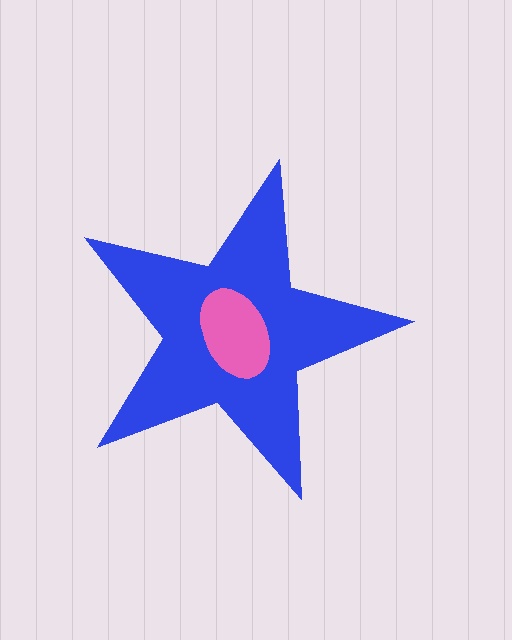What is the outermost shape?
The blue star.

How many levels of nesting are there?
2.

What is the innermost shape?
The pink ellipse.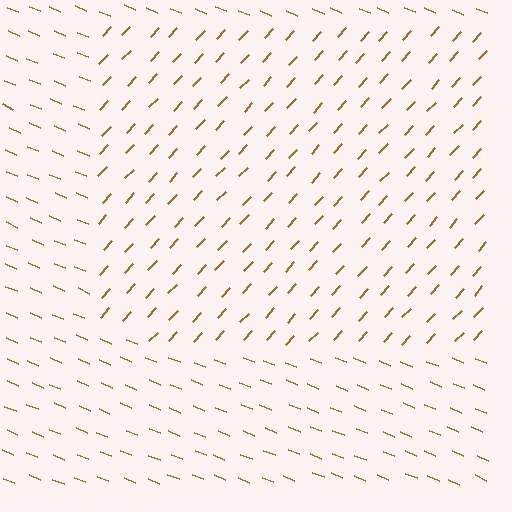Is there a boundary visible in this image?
Yes, there is a texture boundary formed by a change in line orientation.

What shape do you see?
I see a rectangle.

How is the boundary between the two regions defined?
The boundary is defined purely by a change in line orientation (approximately 70 degrees difference). All lines are the same color and thickness.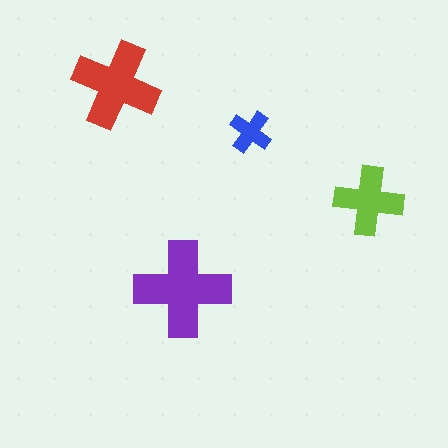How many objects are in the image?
There are 4 objects in the image.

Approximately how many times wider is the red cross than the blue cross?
About 2 times wider.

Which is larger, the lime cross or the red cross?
The red one.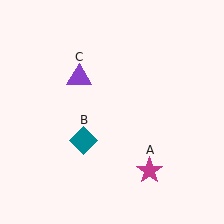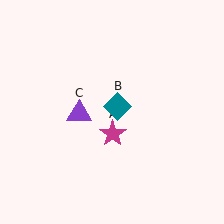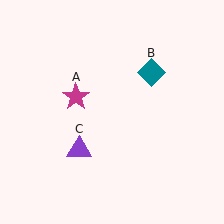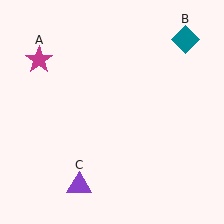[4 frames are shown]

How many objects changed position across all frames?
3 objects changed position: magenta star (object A), teal diamond (object B), purple triangle (object C).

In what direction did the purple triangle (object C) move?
The purple triangle (object C) moved down.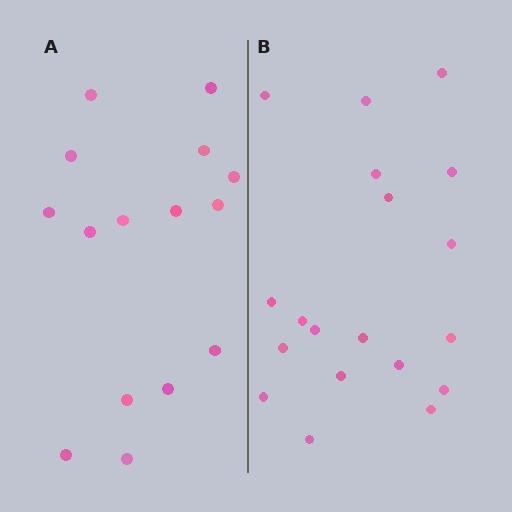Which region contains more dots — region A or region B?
Region B (the right region) has more dots.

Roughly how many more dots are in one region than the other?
Region B has about 4 more dots than region A.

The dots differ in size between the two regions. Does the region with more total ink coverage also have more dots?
No. Region A has more total ink coverage because its dots are larger, but region B actually contains more individual dots. Total area can be misleading — the number of items is what matters here.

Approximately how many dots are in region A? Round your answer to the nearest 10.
About 20 dots. (The exact count is 15, which rounds to 20.)